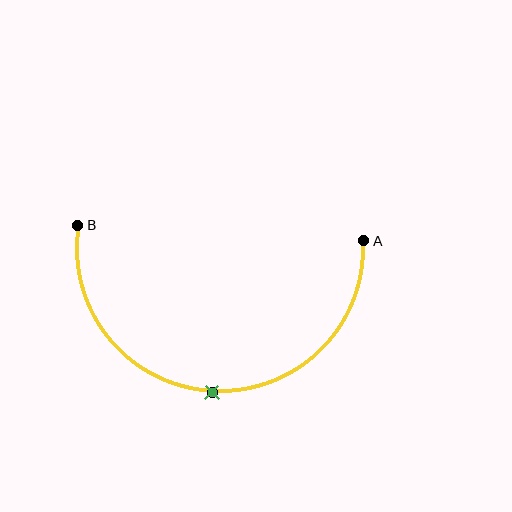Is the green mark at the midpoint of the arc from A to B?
Yes. The green mark lies on the arc at equal arc-length from both A and B — it is the arc midpoint.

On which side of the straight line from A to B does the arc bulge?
The arc bulges below the straight line connecting A and B.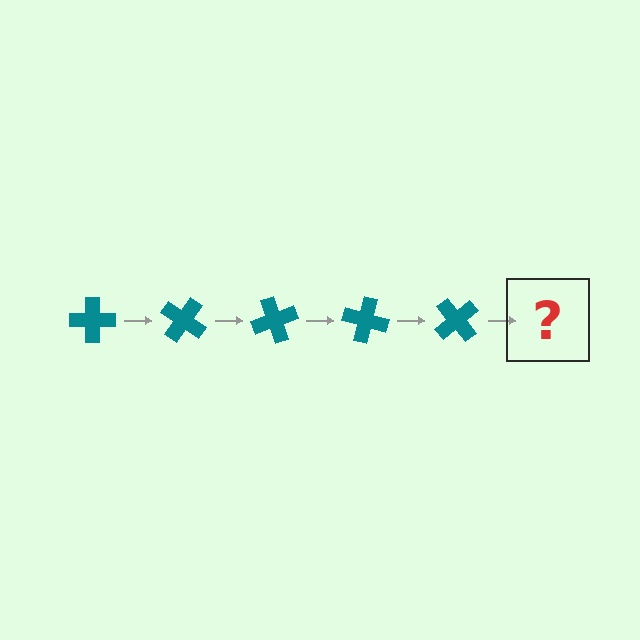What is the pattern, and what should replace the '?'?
The pattern is that the cross rotates 35 degrees each step. The '?' should be a teal cross rotated 175 degrees.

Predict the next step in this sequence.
The next step is a teal cross rotated 175 degrees.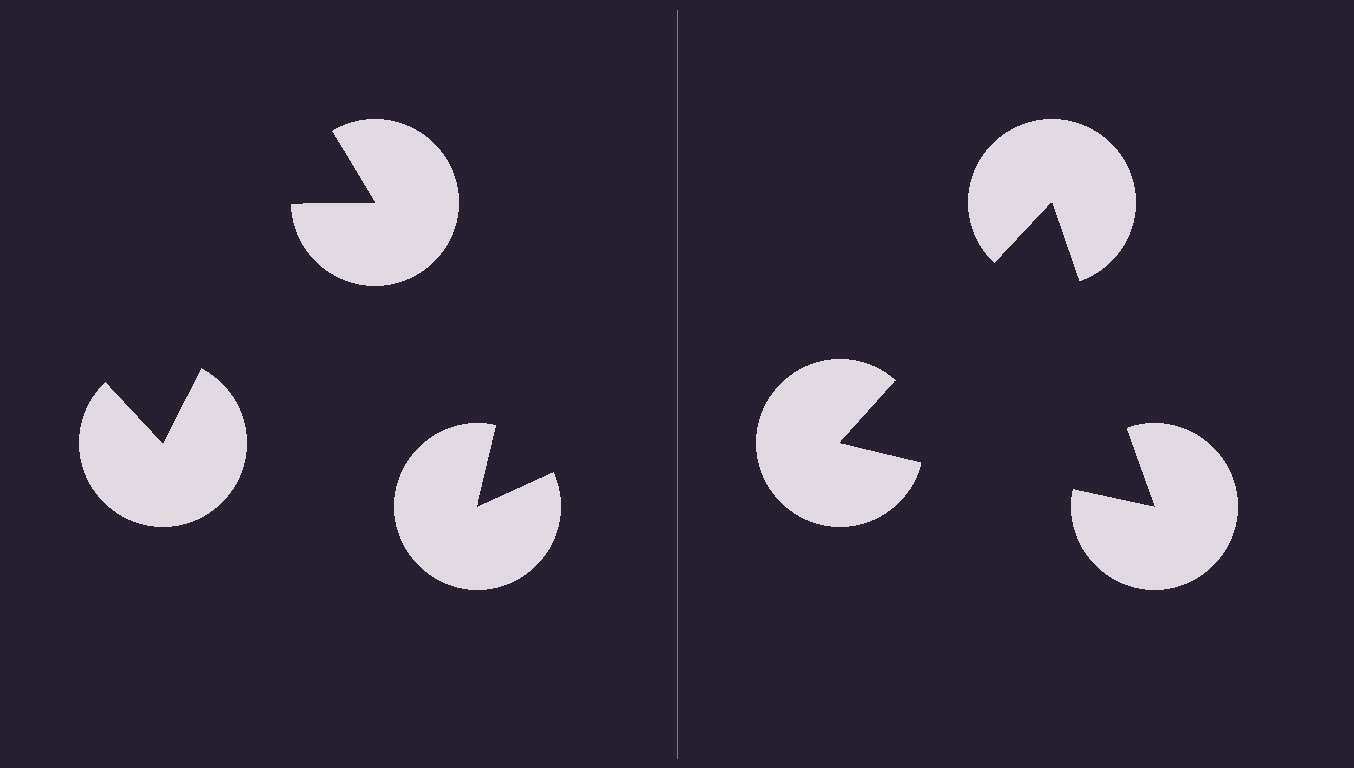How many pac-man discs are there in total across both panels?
6 — 3 on each side.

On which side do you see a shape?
An illusory triangle appears on the right side. On the left side the wedge cuts are rotated, so no coherent shape forms.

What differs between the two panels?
The pac-man discs are positioned identically on both sides; only the wedge orientations differ. On the right they align to a triangle; on the left they are misaligned.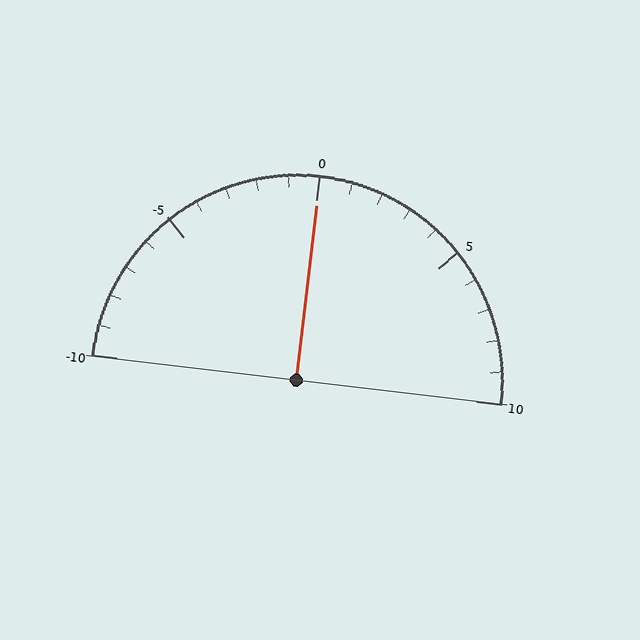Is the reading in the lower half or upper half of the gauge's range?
The reading is in the upper half of the range (-10 to 10).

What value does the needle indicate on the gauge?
The needle indicates approximately 0.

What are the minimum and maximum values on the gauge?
The gauge ranges from -10 to 10.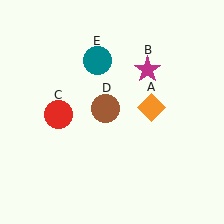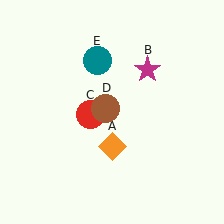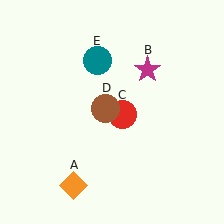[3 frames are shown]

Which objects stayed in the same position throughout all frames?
Magenta star (object B) and brown circle (object D) and teal circle (object E) remained stationary.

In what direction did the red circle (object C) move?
The red circle (object C) moved right.